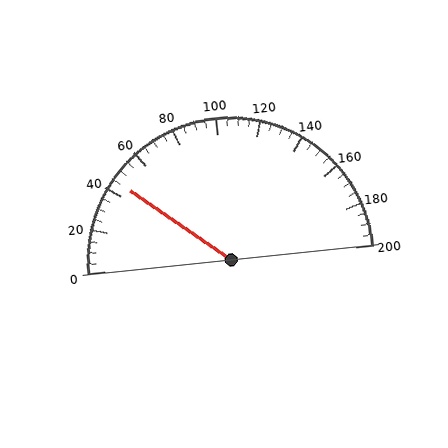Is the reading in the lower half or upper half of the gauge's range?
The reading is in the lower half of the range (0 to 200).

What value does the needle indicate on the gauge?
The needle indicates approximately 45.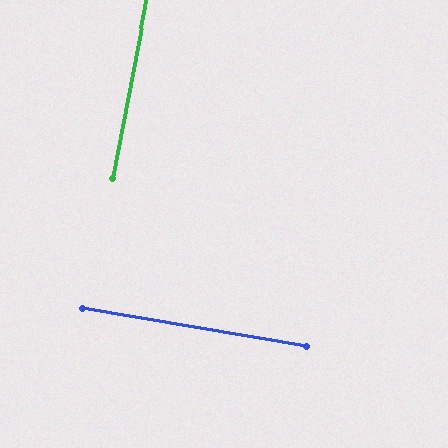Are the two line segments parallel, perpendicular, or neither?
Perpendicular — they meet at approximately 89°.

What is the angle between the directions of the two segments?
Approximately 89 degrees.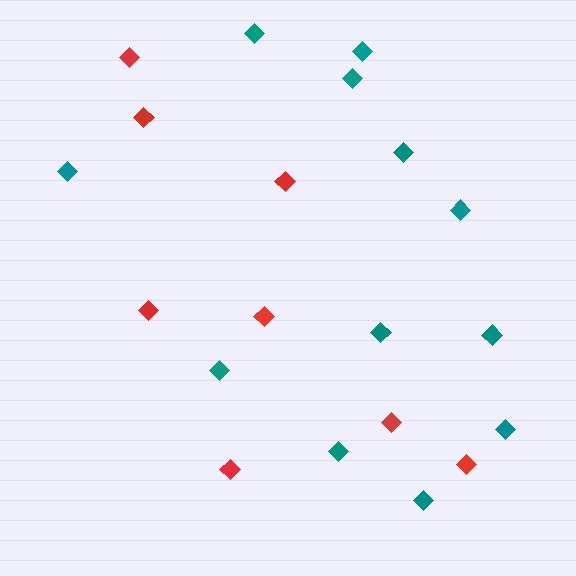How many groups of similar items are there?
There are 2 groups: one group of teal diamonds (12) and one group of red diamonds (8).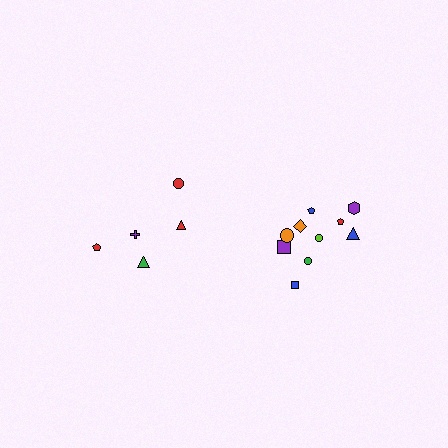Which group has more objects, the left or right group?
The right group.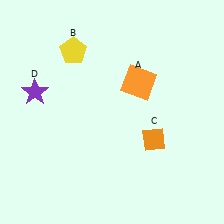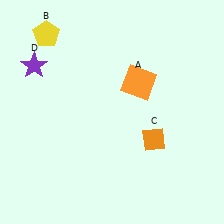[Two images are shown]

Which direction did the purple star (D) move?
The purple star (D) moved up.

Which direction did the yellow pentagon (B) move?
The yellow pentagon (B) moved left.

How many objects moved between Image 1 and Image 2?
2 objects moved between the two images.